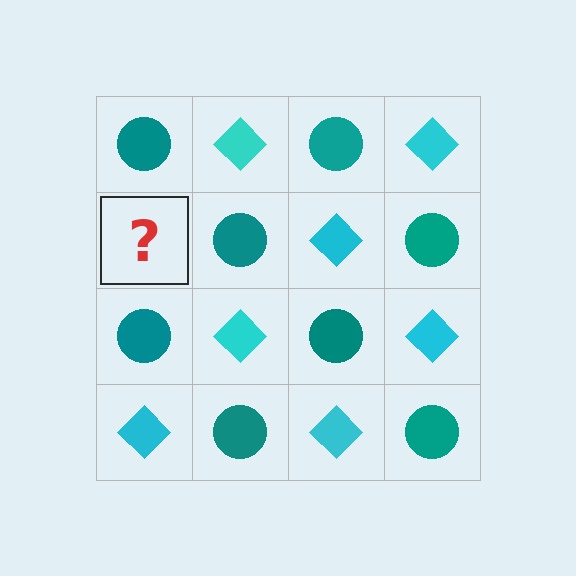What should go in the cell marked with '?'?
The missing cell should contain a cyan diamond.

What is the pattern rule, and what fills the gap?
The rule is that it alternates teal circle and cyan diamond in a checkerboard pattern. The gap should be filled with a cyan diamond.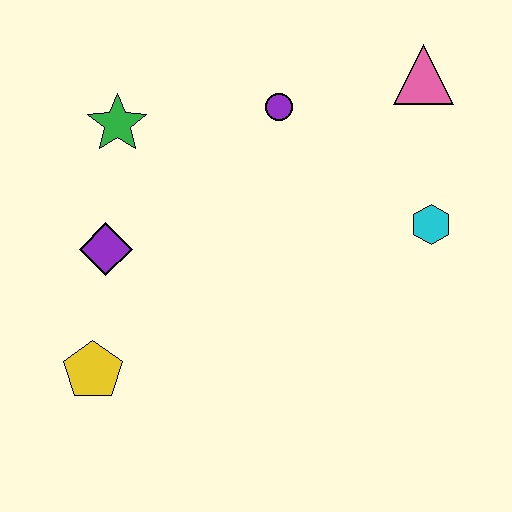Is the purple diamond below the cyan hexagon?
Yes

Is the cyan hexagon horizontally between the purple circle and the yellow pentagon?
No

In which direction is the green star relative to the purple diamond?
The green star is above the purple diamond.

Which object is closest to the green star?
The purple diamond is closest to the green star.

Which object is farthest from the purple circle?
The yellow pentagon is farthest from the purple circle.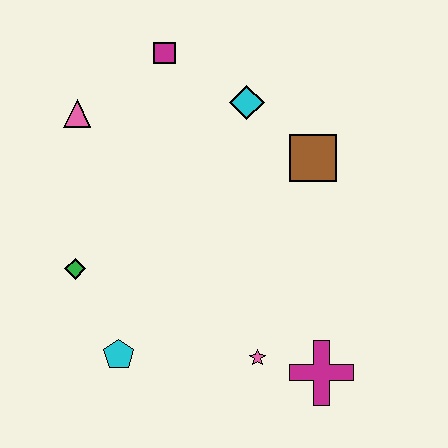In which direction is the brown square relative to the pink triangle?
The brown square is to the right of the pink triangle.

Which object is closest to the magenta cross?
The pink star is closest to the magenta cross.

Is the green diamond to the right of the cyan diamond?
No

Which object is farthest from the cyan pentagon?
The magenta square is farthest from the cyan pentagon.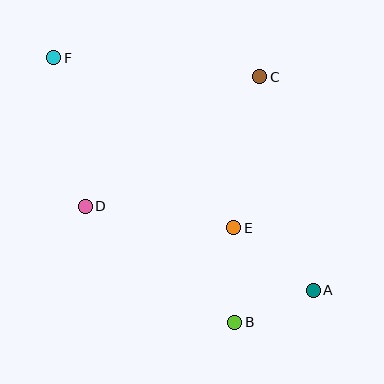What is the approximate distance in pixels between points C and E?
The distance between C and E is approximately 153 pixels.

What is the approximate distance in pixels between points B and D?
The distance between B and D is approximately 189 pixels.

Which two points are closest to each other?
Points A and B are closest to each other.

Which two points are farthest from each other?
Points A and F are farthest from each other.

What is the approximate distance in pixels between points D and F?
The distance between D and F is approximately 152 pixels.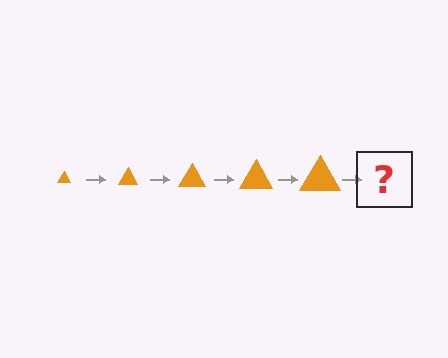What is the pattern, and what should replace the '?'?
The pattern is that the triangle gets progressively larger each step. The '?' should be an orange triangle, larger than the previous one.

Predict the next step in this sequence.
The next step is an orange triangle, larger than the previous one.